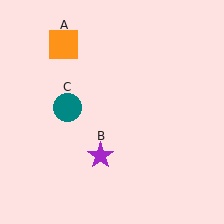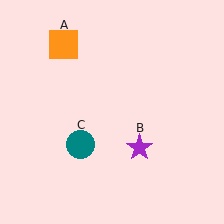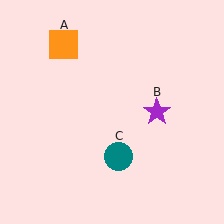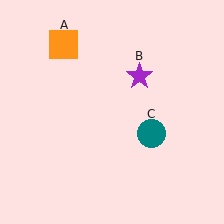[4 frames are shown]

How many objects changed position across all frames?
2 objects changed position: purple star (object B), teal circle (object C).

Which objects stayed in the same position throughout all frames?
Orange square (object A) remained stationary.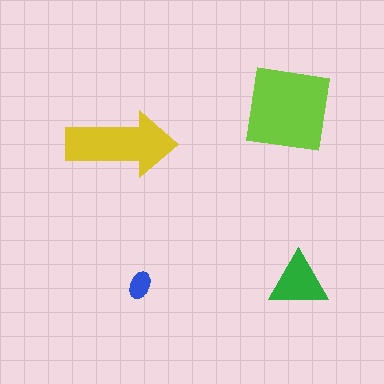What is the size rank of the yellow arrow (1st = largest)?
2nd.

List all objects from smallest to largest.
The blue ellipse, the green triangle, the yellow arrow, the lime square.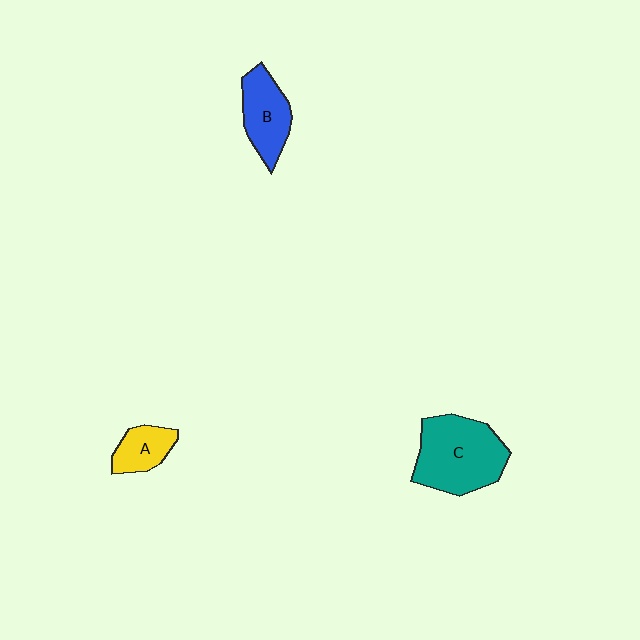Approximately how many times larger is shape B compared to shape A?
Approximately 1.5 times.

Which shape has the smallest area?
Shape A (yellow).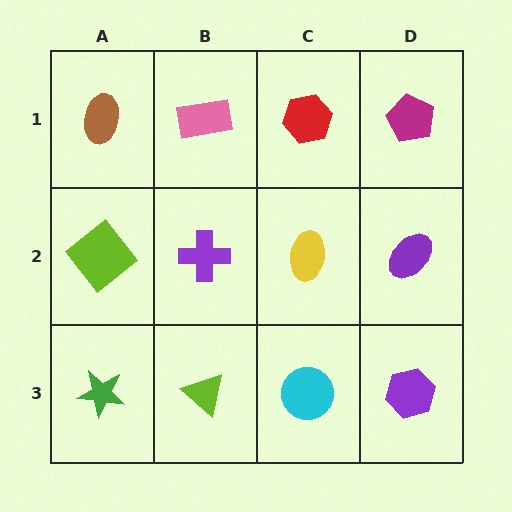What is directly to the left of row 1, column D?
A red hexagon.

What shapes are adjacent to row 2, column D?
A magenta pentagon (row 1, column D), a purple hexagon (row 3, column D), a yellow ellipse (row 2, column C).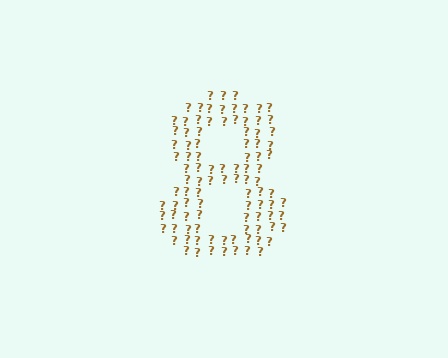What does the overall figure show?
The overall figure shows the digit 8.